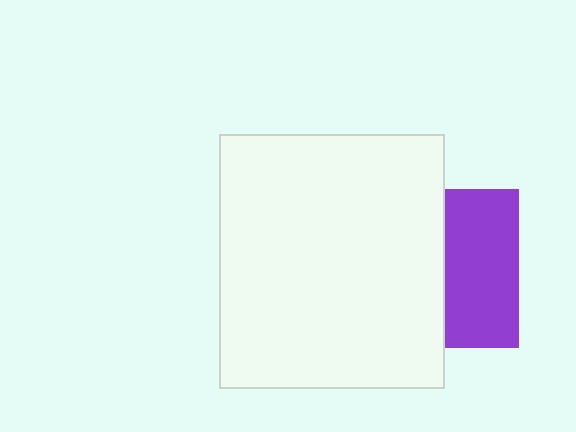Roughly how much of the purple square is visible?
About half of it is visible (roughly 46%).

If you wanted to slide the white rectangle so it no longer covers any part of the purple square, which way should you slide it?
Slide it left — that is the most direct way to separate the two shapes.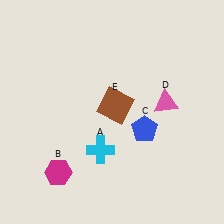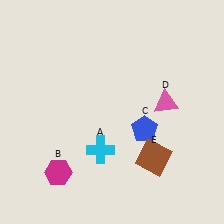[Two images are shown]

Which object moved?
The brown square (E) moved down.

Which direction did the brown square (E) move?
The brown square (E) moved down.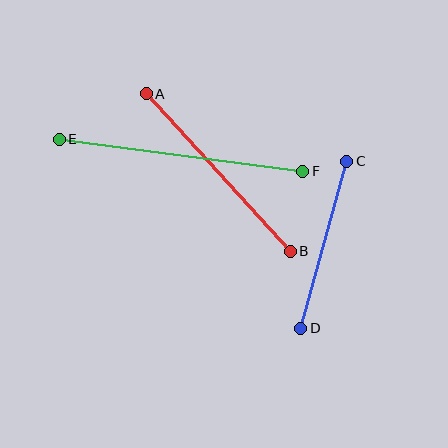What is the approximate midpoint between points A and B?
The midpoint is at approximately (218, 173) pixels.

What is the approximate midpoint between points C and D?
The midpoint is at approximately (324, 245) pixels.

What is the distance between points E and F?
The distance is approximately 245 pixels.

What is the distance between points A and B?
The distance is approximately 214 pixels.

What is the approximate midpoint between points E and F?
The midpoint is at approximately (181, 155) pixels.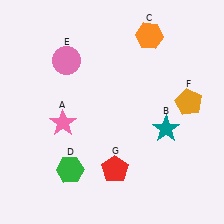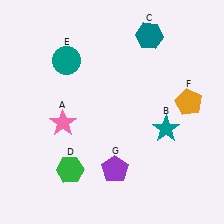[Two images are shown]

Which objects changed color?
C changed from orange to teal. E changed from pink to teal. G changed from red to purple.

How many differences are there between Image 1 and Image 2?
There are 3 differences between the two images.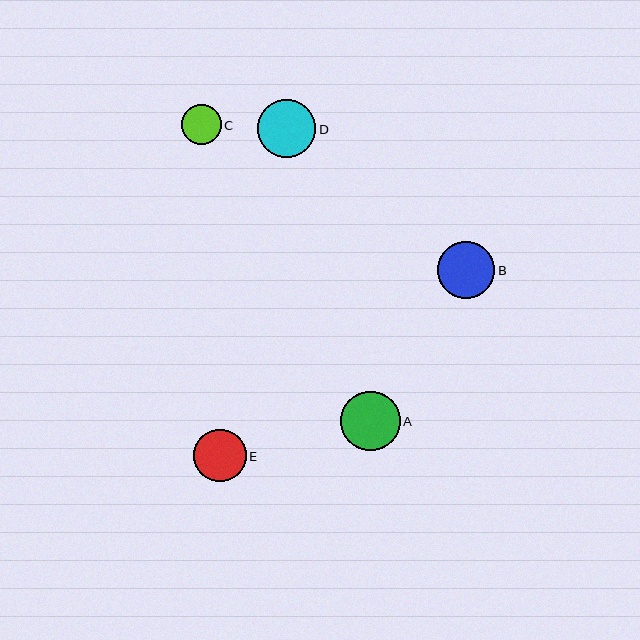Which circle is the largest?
Circle A is the largest with a size of approximately 60 pixels.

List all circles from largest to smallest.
From largest to smallest: A, D, B, E, C.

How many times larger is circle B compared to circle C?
Circle B is approximately 1.4 times the size of circle C.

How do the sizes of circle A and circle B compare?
Circle A and circle B are approximately the same size.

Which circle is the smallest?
Circle C is the smallest with a size of approximately 40 pixels.